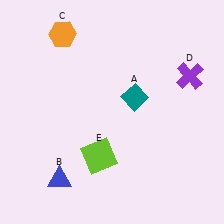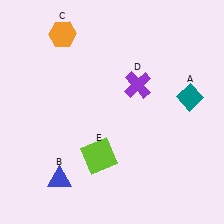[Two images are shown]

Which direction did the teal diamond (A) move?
The teal diamond (A) moved right.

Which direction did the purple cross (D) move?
The purple cross (D) moved left.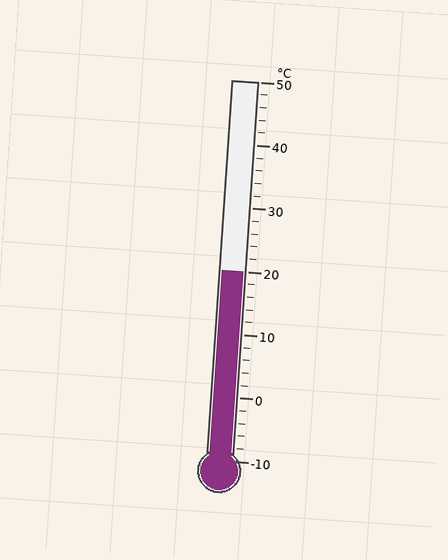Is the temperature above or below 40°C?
The temperature is below 40°C.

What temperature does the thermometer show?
The thermometer shows approximately 20°C.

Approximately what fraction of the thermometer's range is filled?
The thermometer is filled to approximately 50% of its range.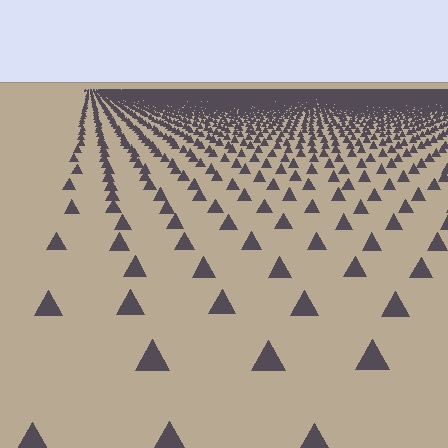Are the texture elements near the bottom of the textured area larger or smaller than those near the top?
Larger. Near the bottom, elements are closer to the viewer and appear at a bigger on-screen size.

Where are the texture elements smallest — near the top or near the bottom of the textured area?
Near the top.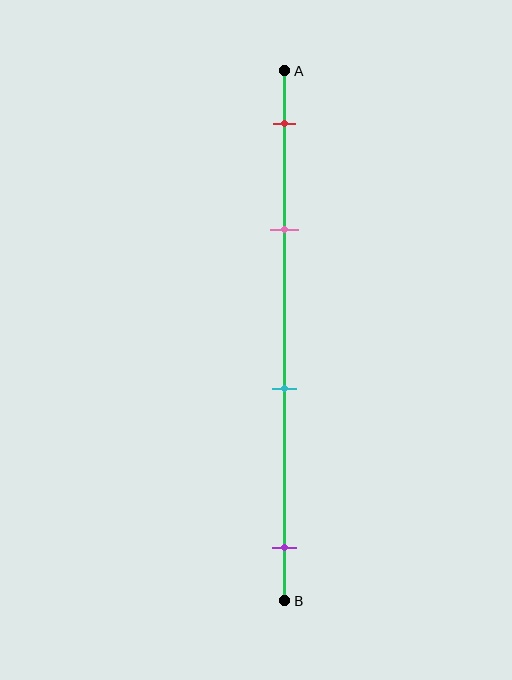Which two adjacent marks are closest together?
The red and pink marks are the closest adjacent pair.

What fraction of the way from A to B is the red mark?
The red mark is approximately 10% (0.1) of the way from A to B.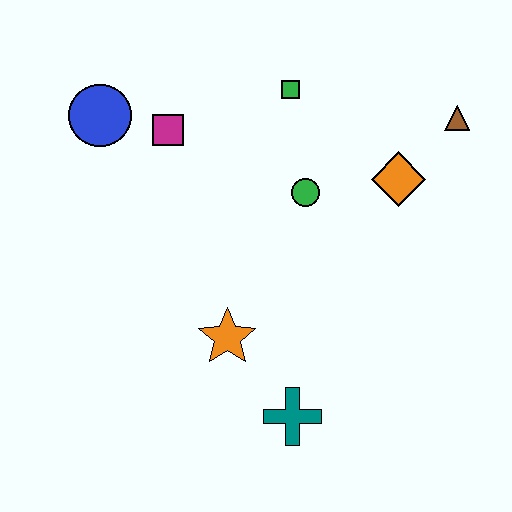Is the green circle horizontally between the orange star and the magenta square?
No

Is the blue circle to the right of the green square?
No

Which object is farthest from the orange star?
The brown triangle is farthest from the orange star.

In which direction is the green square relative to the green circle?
The green square is above the green circle.